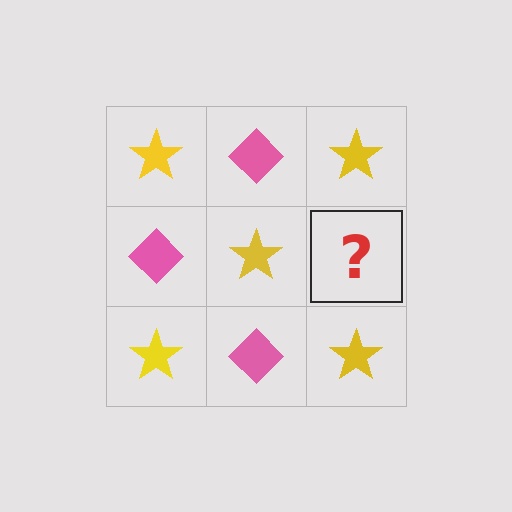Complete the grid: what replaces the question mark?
The question mark should be replaced with a pink diamond.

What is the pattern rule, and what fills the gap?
The rule is that it alternates yellow star and pink diamond in a checkerboard pattern. The gap should be filled with a pink diamond.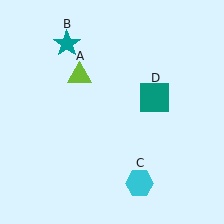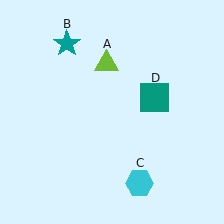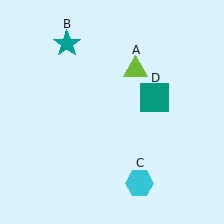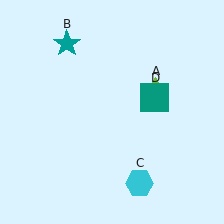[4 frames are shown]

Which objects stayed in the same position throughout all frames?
Teal star (object B) and cyan hexagon (object C) and teal square (object D) remained stationary.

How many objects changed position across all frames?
1 object changed position: lime triangle (object A).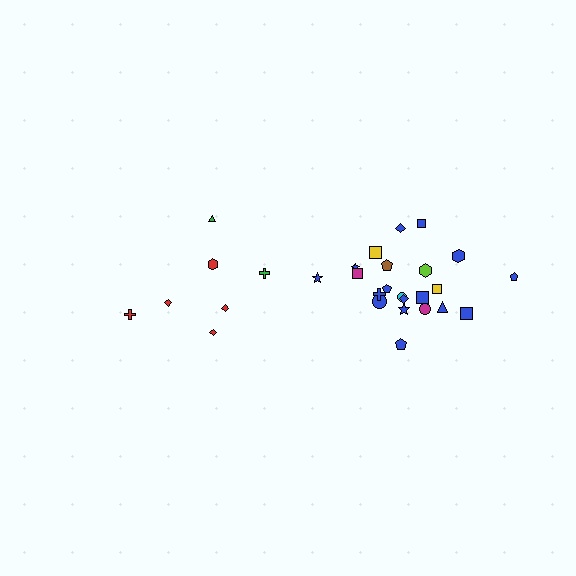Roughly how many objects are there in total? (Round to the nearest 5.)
Roughly 30 objects in total.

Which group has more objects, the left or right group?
The right group.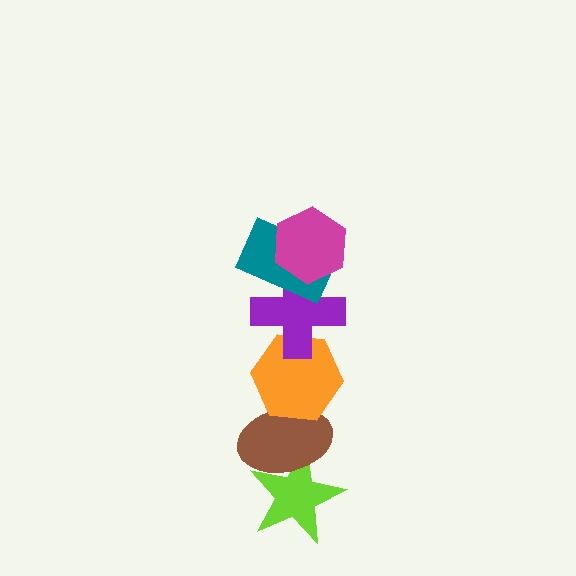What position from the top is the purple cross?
The purple cross is 3rd from the top.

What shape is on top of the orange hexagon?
The purple cross is on top of the orange hexagon.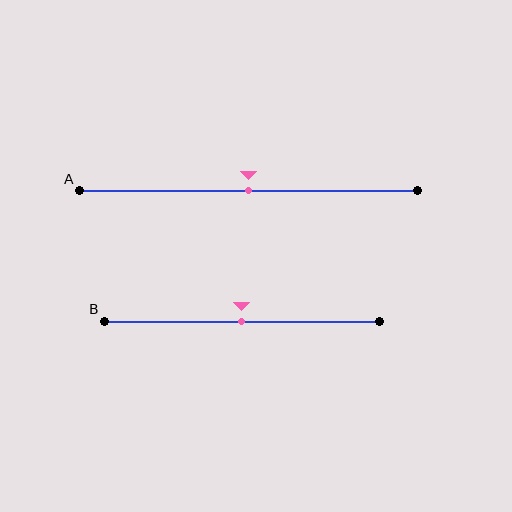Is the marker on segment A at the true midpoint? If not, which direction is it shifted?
Yes, the marker on segment A is at the true midpoint.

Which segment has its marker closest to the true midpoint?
Segment A has its marker closest to the true midpoint.